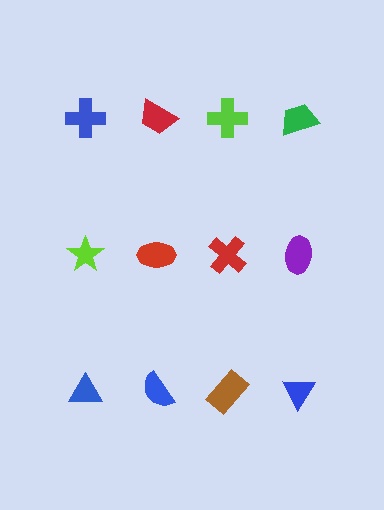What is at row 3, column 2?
A blue semicircle.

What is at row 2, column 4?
A purple ellipse.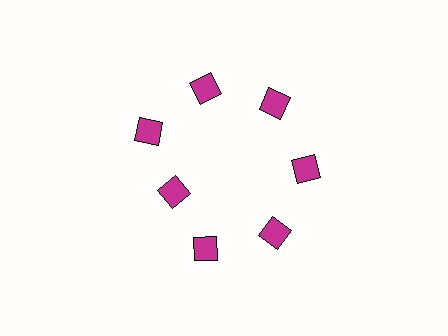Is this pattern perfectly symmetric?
No. The 7 magenta diamonds are arranged in a ring, but one element near the 8 o'clock position is pulled inward toward the center, breaking the 7-fold rotational symmetry.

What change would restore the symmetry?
The symmetry would be restored by moving it outward, back onto the ring so that all 7 diamonds sit at equal angles and equal distance from the center.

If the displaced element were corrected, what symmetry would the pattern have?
It would have 7-fold rotational symmetry — the pattern would map onto itself every 51 degrees.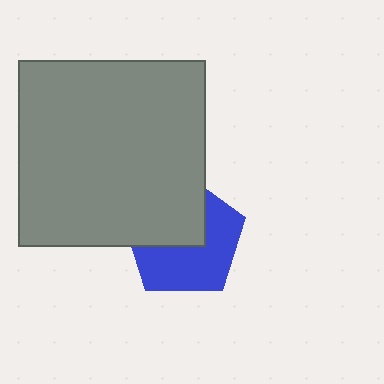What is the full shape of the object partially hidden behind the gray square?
The partially hidden object is a blue pentagon.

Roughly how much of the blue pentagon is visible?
About half of it is visible (roughly 55%).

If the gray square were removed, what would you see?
You would see the complete blue pentagon.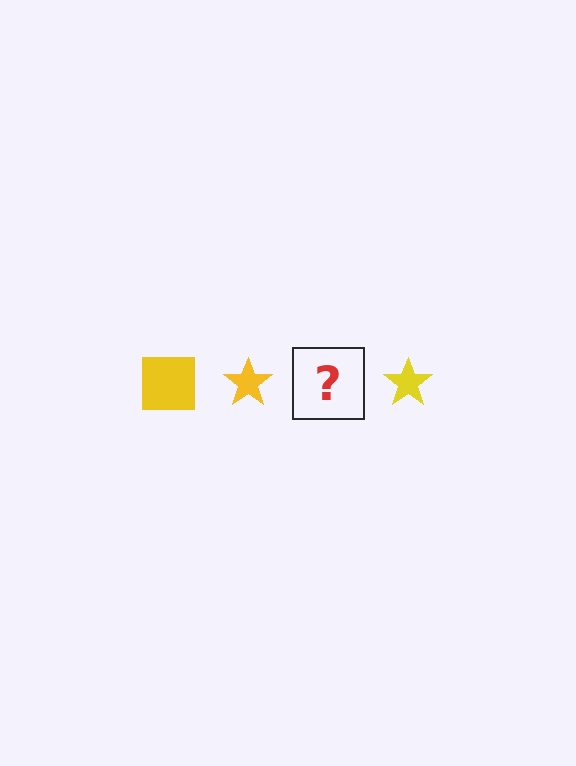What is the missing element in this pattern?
The missing element is a yellow square.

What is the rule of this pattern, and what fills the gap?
The rule is that the pattern cycles through square, star shapes in yellow. The gap should be filled with a yellow square.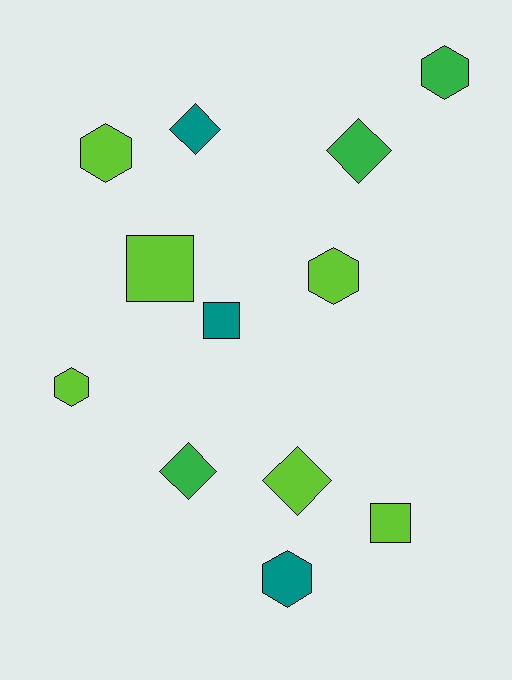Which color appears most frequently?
Lime, with 6 objects.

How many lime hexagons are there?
There are 3 lime hexagons.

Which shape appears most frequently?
Hexagon, with 5 objects.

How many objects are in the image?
There are 12 objects.